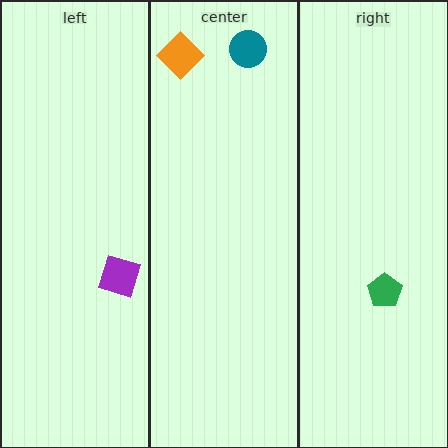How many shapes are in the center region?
2.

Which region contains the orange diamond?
The center region.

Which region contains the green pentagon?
The right region.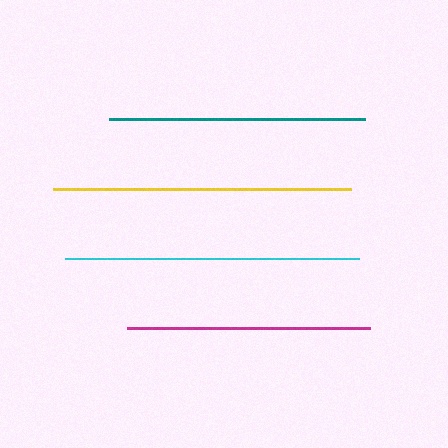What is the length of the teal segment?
The teal segment is approximately 256 pixels long.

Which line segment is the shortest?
The magenta line is the shortest at approximately 243 pixels.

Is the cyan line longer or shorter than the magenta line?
The cyan line is longer than the magenta line.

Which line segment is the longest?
The yellow line is the longest at approximately 298 pixels.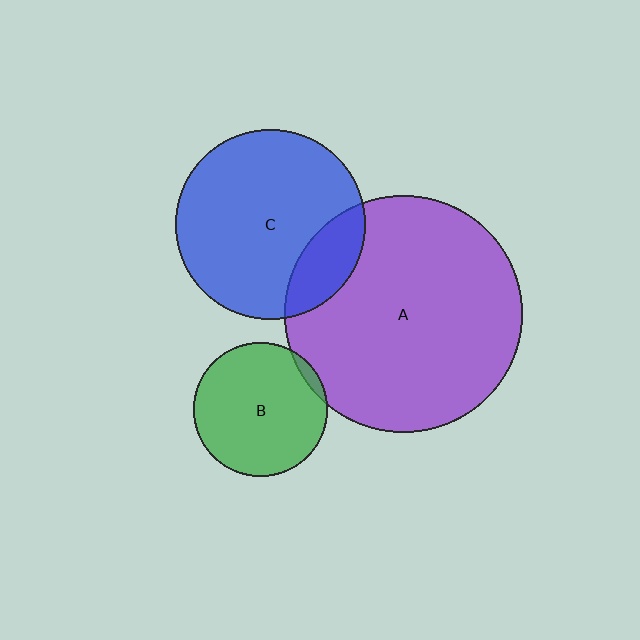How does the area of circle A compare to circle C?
Approximately 1.6 times.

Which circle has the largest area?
Circle A (purple).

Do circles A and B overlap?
Yes.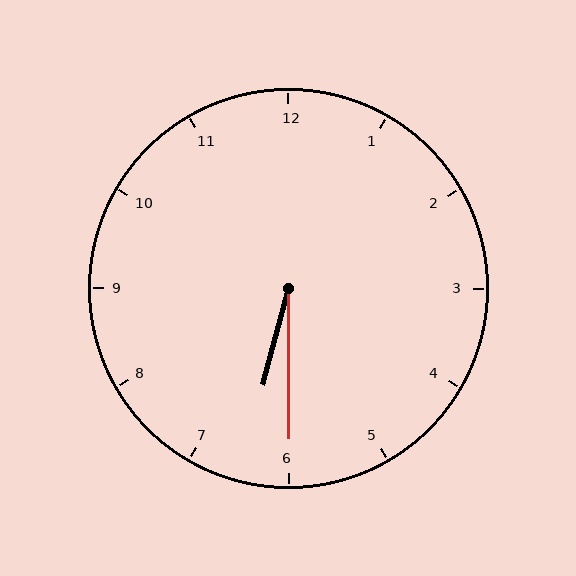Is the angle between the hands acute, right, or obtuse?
It is acute.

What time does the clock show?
6:30.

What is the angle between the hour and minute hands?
Approximately 15 degrees.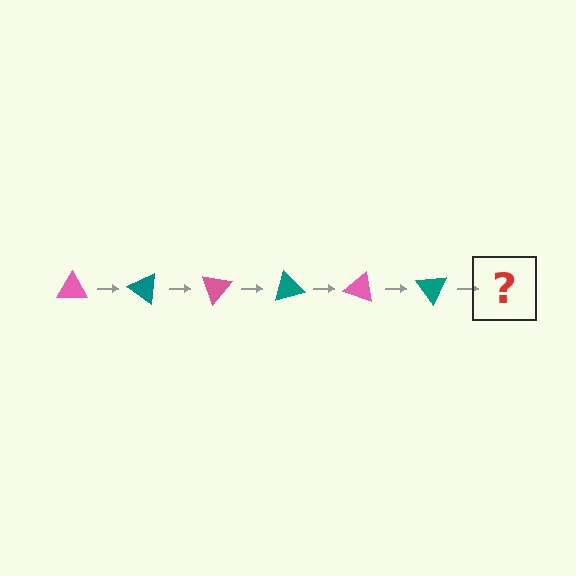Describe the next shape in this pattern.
It should be a pink triangle, rotated 210 degrees from the start.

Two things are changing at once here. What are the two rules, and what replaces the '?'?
The two rules are that it rotates 35 degrees each step and the color cycles through pink and teal. The '?' should be a pink triangle, rotated 210 degrees from the start.